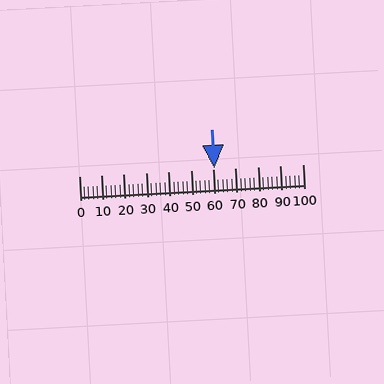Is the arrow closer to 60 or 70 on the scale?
The arrow is closer to 60.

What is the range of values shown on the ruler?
The ruler shows values from 0 to 100.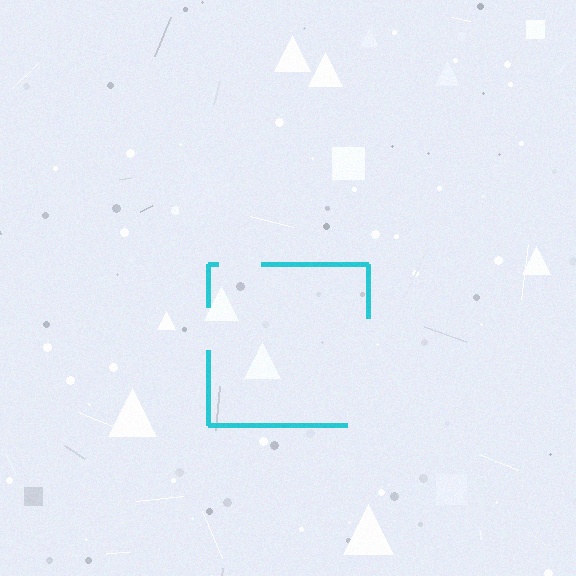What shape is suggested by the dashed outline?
The dashed outline suggests a square.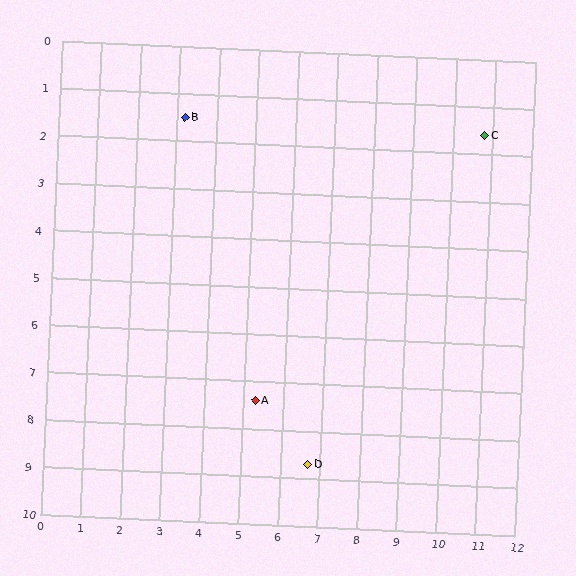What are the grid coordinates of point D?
Point D is at approximately (6.7, 8.7).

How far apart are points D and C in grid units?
Points D and C are about 8.2 grid units apart.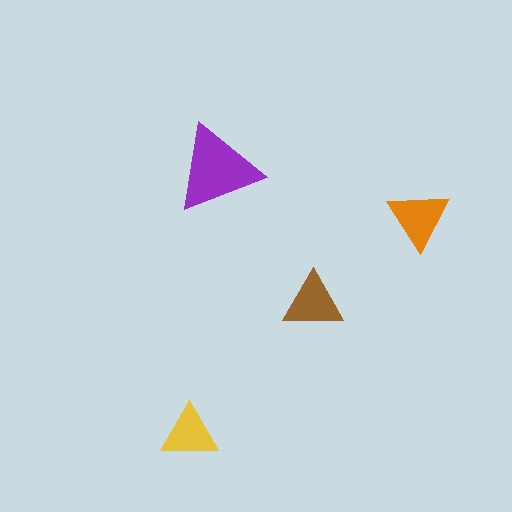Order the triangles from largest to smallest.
the purple one, the orange one, the brown one, the yellow one.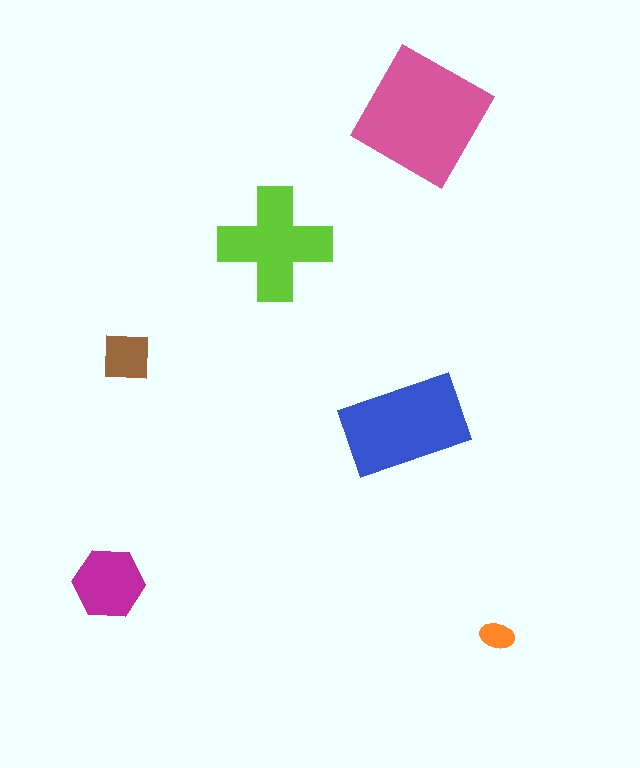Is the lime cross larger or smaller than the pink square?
Smaller.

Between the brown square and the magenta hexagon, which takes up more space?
The magenta hexagon.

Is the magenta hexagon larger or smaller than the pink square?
Smaller.